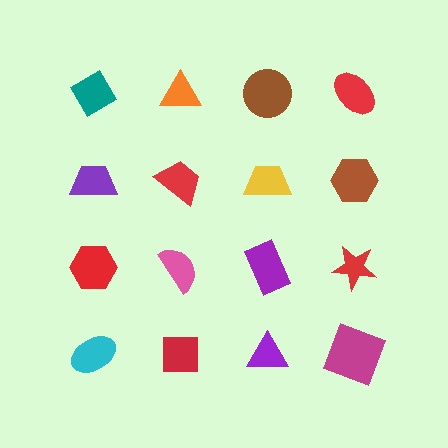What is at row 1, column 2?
An orange triangle.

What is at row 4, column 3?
A purple triangle.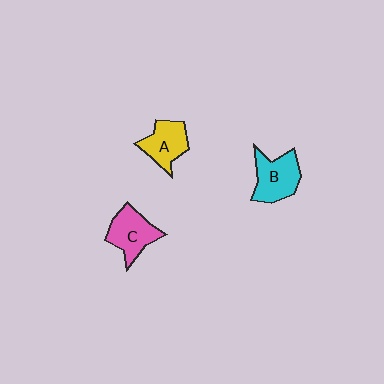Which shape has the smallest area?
Shape A (yellow).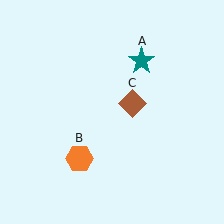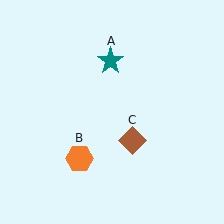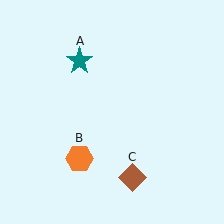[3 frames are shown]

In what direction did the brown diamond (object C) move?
The brown diamond (object C) moved down.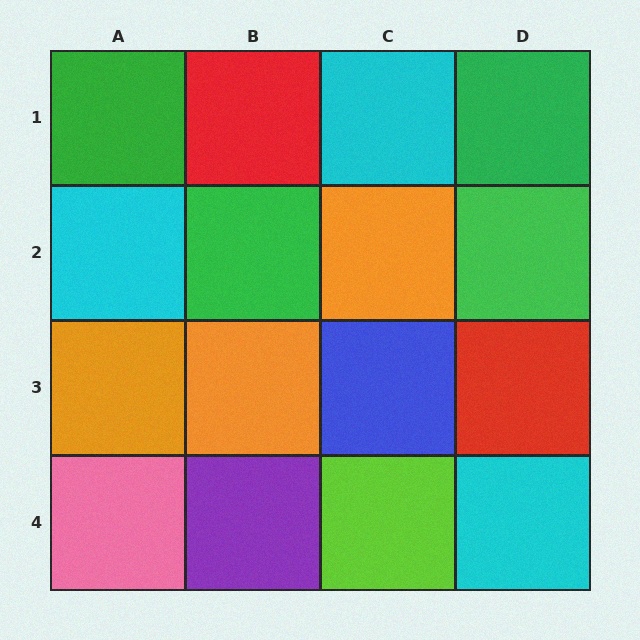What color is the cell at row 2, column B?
Green.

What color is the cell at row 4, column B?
Purple.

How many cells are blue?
1 cell is blue.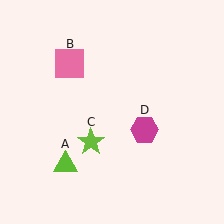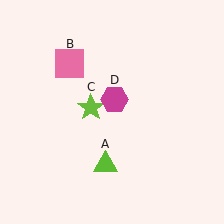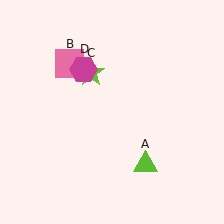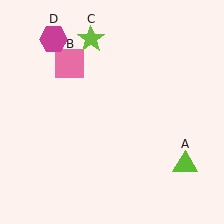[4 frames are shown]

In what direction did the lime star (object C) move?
The lime star (object C) moved up.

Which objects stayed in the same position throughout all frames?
Pink square (object B) remained stationary.